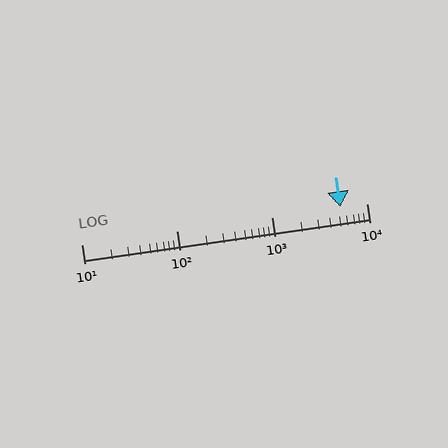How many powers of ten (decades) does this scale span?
The scale spans 3 decades, from 10 to 10000.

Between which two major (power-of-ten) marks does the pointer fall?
The pointer is between 1000 and 10000.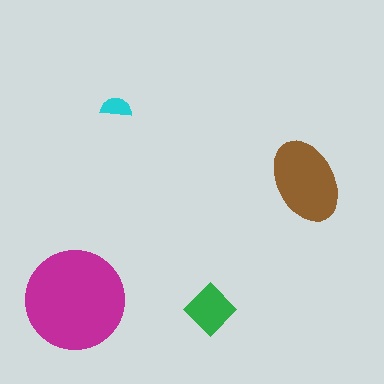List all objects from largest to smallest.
The magenta circle, the brown ellipse, the green diamond, the cyan semicircle.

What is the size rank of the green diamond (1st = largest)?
3rd.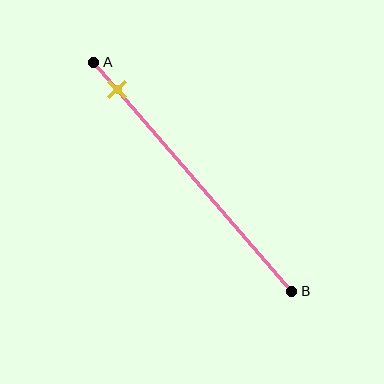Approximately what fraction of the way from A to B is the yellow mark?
The yellow mark is approximately 10% of the way from A to B.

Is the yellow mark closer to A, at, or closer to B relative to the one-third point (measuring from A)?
The yellow mark is closer to point A than the one-third point of segment AB.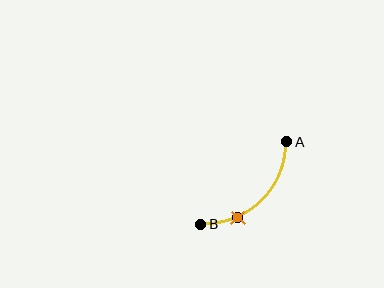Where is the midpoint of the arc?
The arc midpoint is the point on the curve farthest from the straight line joining A and B. It sits below and to the right of that line.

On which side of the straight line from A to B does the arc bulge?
The arc bulges below and to the right of the straight line connecting A and B.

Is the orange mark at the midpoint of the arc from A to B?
No. The orange mark lies on the arc but is closer to endpoint B. The arc midpoint would be at the point on the curve equidistant along the arc from both A and B.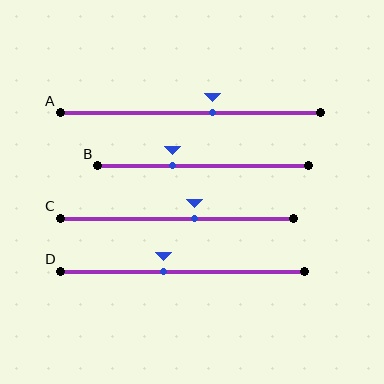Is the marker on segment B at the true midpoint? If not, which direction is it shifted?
No, the marker on segment B is shifted to the left by about 15% of the segment length.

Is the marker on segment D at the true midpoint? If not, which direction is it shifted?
No, the marker on segment D is shifted to the left by about 8% of the segment length.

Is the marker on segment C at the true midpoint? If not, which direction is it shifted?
No, the marker on segment C is shifted to the right by about 8% of the segment length.